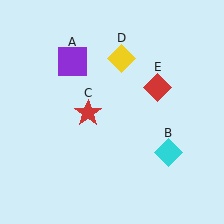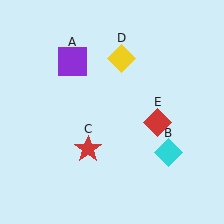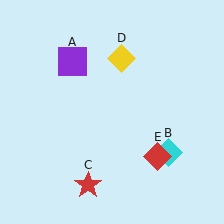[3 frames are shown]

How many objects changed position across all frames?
2 objects changed position: red star (object C), red diamond (object E).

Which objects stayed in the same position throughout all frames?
Purple square (object A) and cyan diamond (object B) and yellow diamond (object D) remained stationary.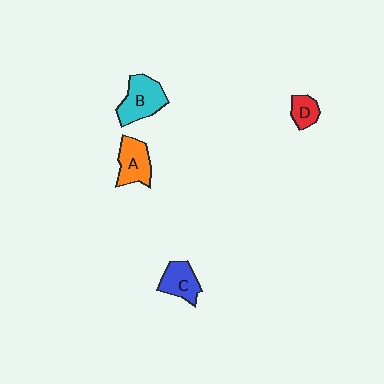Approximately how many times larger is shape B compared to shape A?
Approximately 1.2 times.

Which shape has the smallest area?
Shape D (red).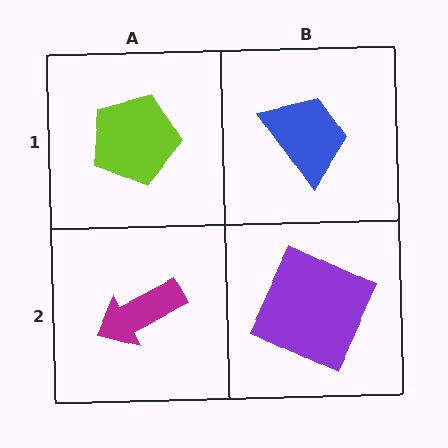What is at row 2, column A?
A magenta arrow.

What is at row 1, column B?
A blue trapezoid.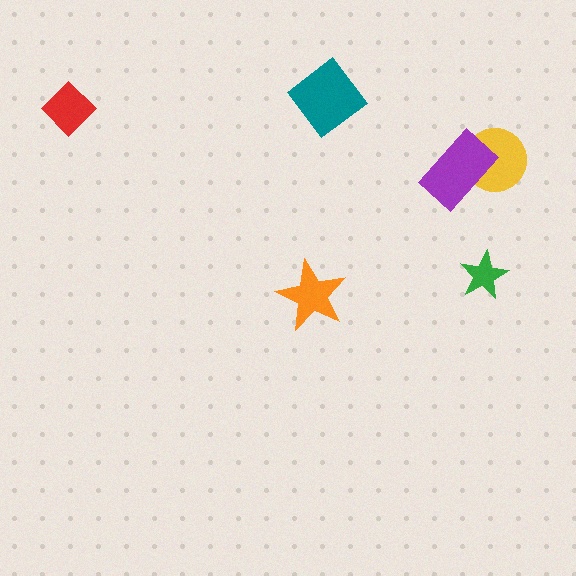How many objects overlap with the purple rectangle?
1 object overlaps with the purple rectangle.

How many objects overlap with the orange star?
0 objects overlap with the orange star.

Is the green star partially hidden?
No, no other shape covers it.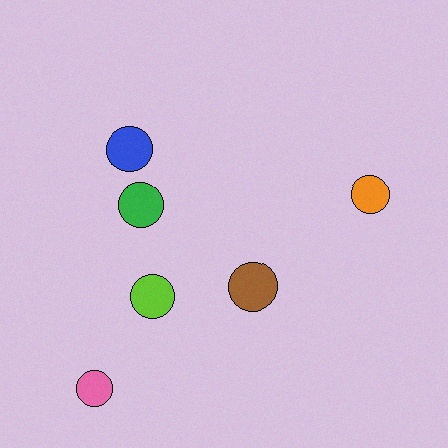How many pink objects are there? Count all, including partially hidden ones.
There is 1 pink object.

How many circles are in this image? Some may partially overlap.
There are 6 circles.